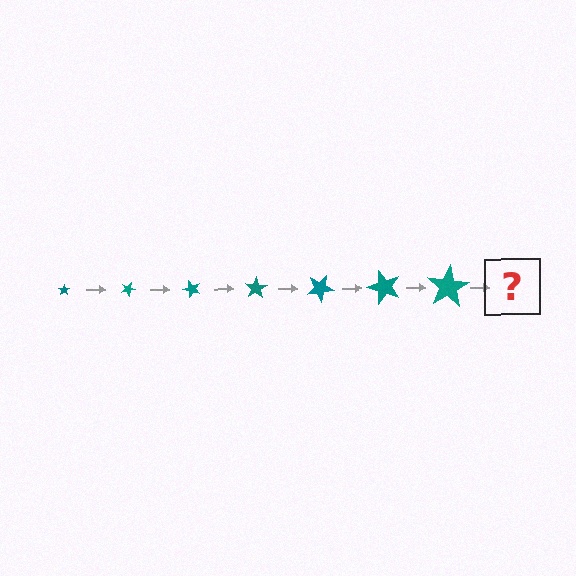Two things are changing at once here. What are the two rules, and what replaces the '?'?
The two rules are that the star grows larger each step and it rotates 25 degrees each step. The '?' should be a star, larger than the previous one and rotated 175 degrees from the start.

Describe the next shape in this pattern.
It should be a star, larger than the previous one and rotated 175 degrees from the start.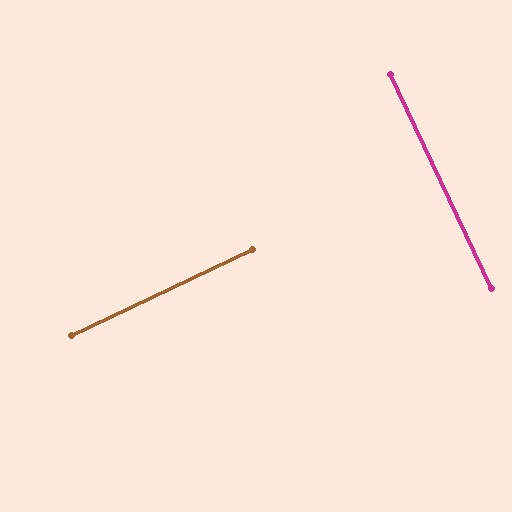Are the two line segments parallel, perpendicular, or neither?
Perpendicular — they meet at approximately 90°.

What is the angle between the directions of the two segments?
Approximately 90 degrees.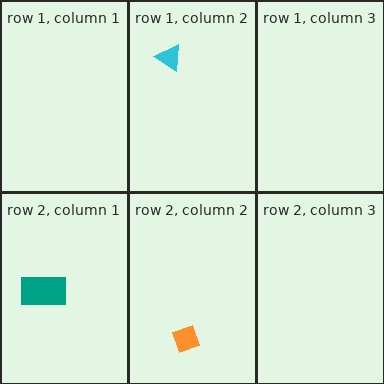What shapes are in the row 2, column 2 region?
The orange diamond.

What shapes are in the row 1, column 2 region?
The cyan triangle.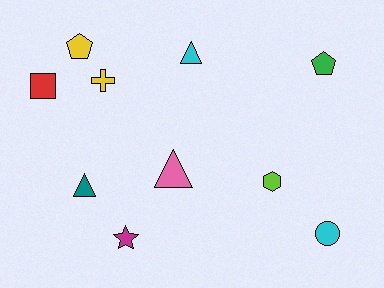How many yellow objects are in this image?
There are 2 yellow objects.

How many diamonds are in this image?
There are no diamonds.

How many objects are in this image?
There are 10 objects.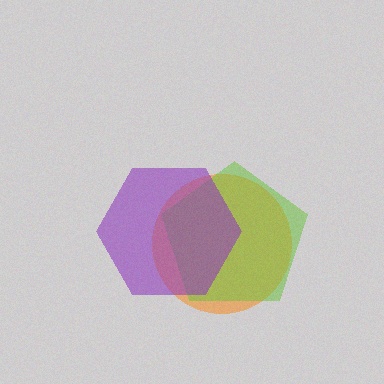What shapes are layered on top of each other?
The layered shapes are: an orange circle, a lime pentagon, a purple hexagon.